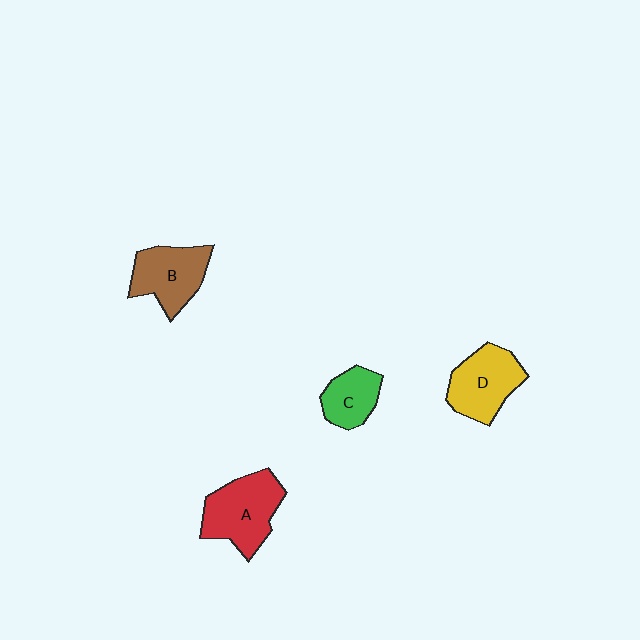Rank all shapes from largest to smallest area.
From largest to smallest: A (red), D (yellow), B (brown), C (green).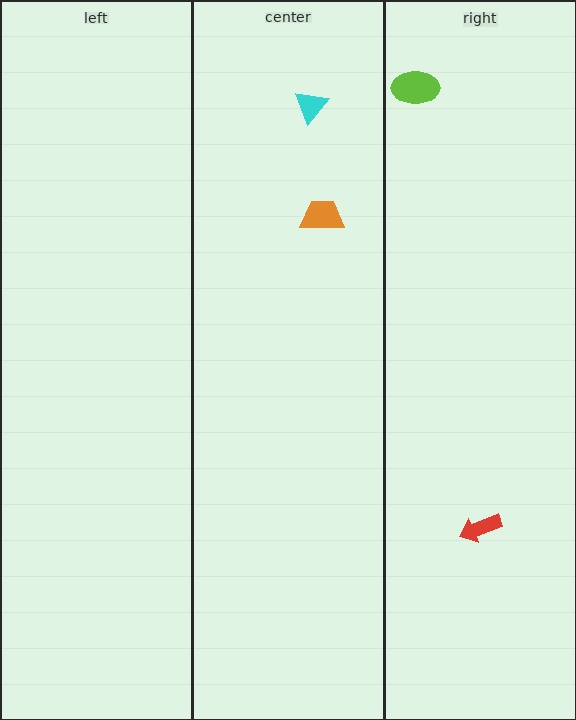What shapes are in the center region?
The orange trapezoid, the cyan triangle.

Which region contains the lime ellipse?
The right region.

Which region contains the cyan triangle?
The center region.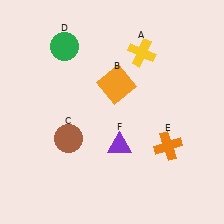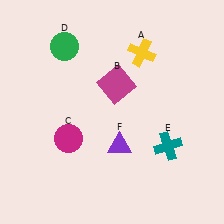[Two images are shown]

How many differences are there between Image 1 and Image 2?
There are 3 differences between the two images.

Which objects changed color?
B changed from orange to magenta. C changed from brown to magenta. E changed from orange to teal.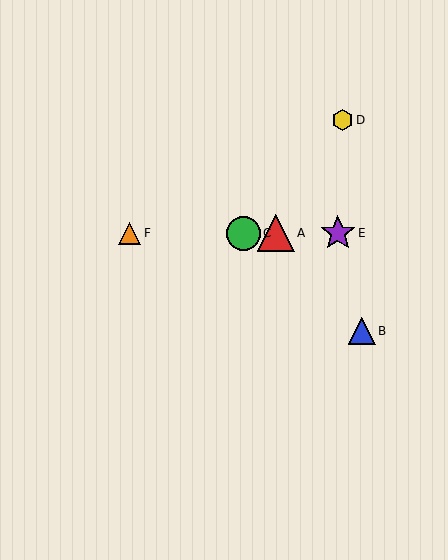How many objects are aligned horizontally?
4 objects (A, C, E, F) are aligned horizontally.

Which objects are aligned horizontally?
Objects A, C, E, F are aligned horizontally.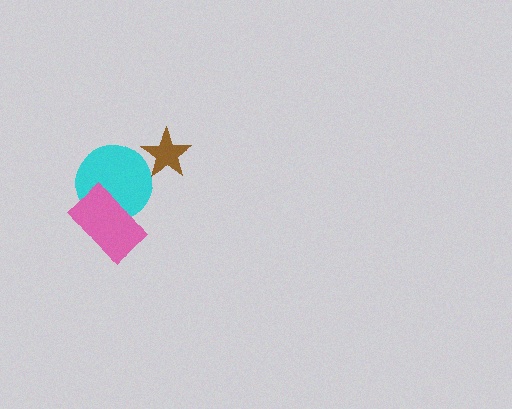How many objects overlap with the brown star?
0 objects overlap with the brown star.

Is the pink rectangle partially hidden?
No, no other shape covers it.